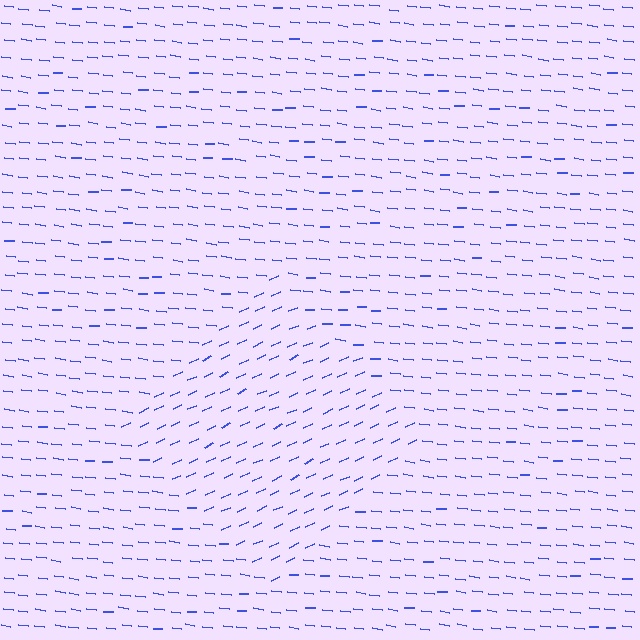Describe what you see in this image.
The image is filled with small blue line segments. A diamond region in the image has lines oriented differently from the surrounding lines, creating a visible texture boundary.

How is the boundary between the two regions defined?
The boundary is defined purely by a change in line orientation (approximately 31 degrees difference). All lines are the same color and thickness.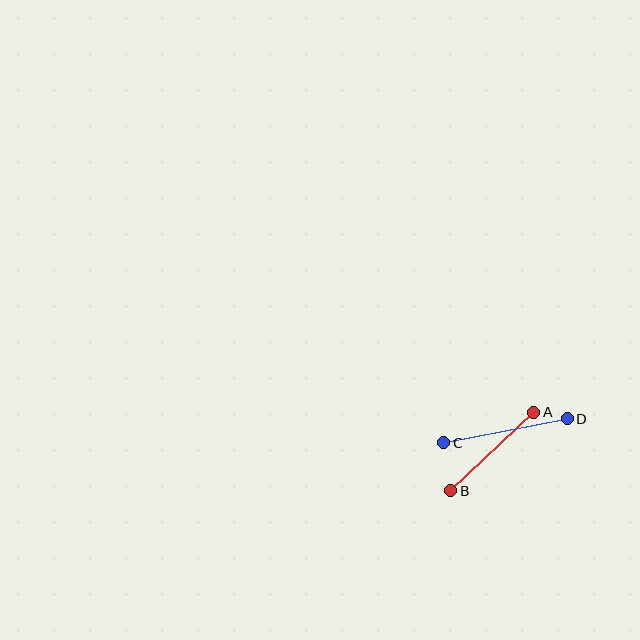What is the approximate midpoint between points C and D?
The midpoint is at approximately (506, 431) pixels.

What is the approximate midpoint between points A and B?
The midpoint is at approximately (492, 452) pixels.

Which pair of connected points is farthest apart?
Points C and D are farthest apart.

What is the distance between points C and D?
The distance is approximately 126 pixels.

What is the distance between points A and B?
The distance is approximately 114 pixels.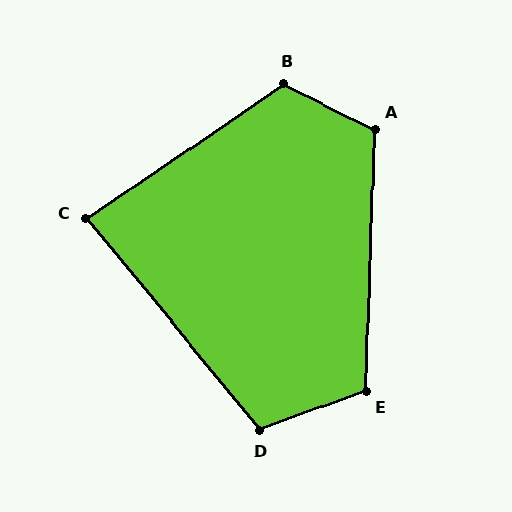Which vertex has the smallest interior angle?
C, at approximately 85 degrees.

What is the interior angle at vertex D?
Approximately 109 degrees (obtuse).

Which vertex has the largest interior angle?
B, at approximately 120 degrees.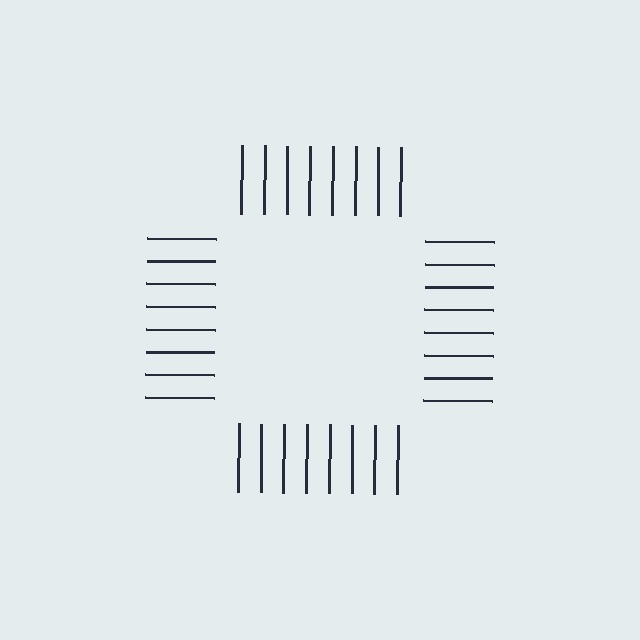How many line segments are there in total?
32 — 8 along each of the 4 edges.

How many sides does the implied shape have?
4 sides — the line-ends trace a square.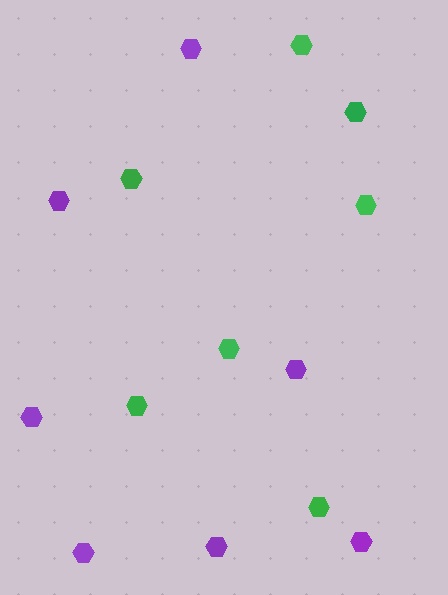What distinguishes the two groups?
There are 2 groups: one group of green hexagons (7) and one group of purple hexagons (7).